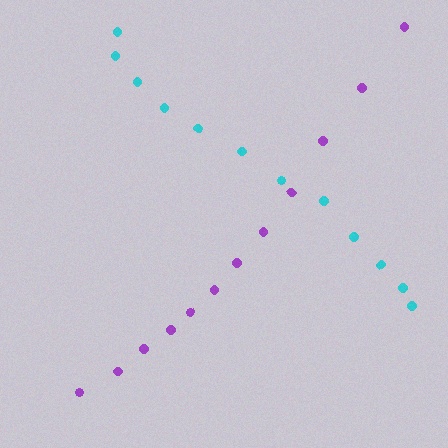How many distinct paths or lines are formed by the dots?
There are 2 distinct paths.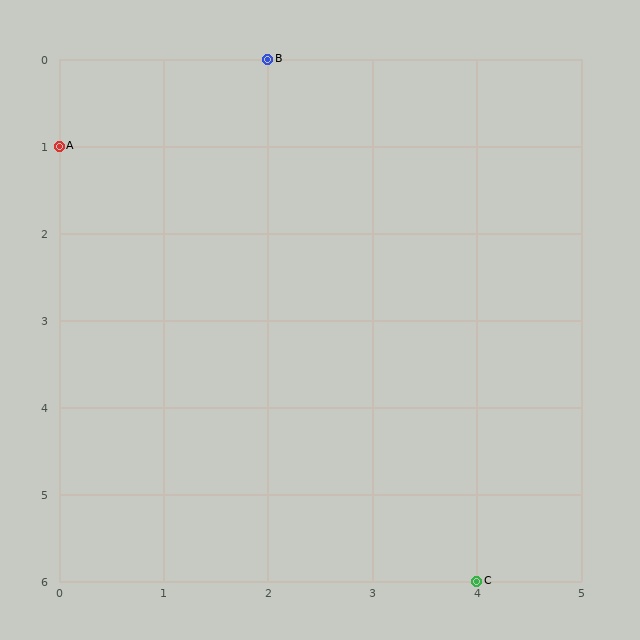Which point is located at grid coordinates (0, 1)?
Point A is at (0, 1).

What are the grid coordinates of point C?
Point C is at grid coordinates (4, 6).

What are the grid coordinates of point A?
Point A is at grid coordinates (0, 1).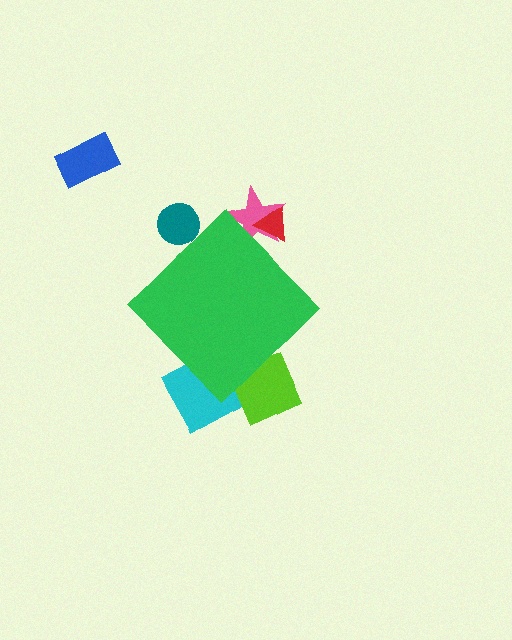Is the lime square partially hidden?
Yes, the lime square is partially hidden behind the green diamond.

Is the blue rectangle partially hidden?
No, the blue rectangle is fully visible.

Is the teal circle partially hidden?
Yes, the teal circle is partially hidden behind the green diamond.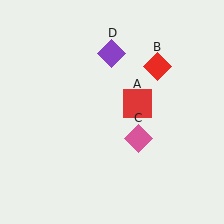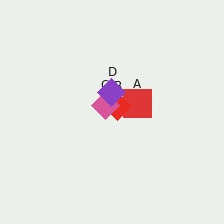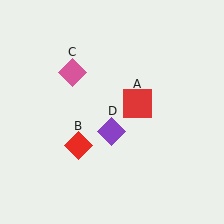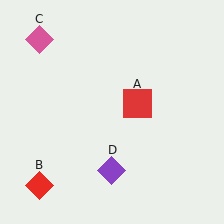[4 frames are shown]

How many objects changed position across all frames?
3 objects changed position: red diamond (object B), pink diamond (object C), purple diamond (object D).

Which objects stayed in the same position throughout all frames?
Red square (object A) remained stationary.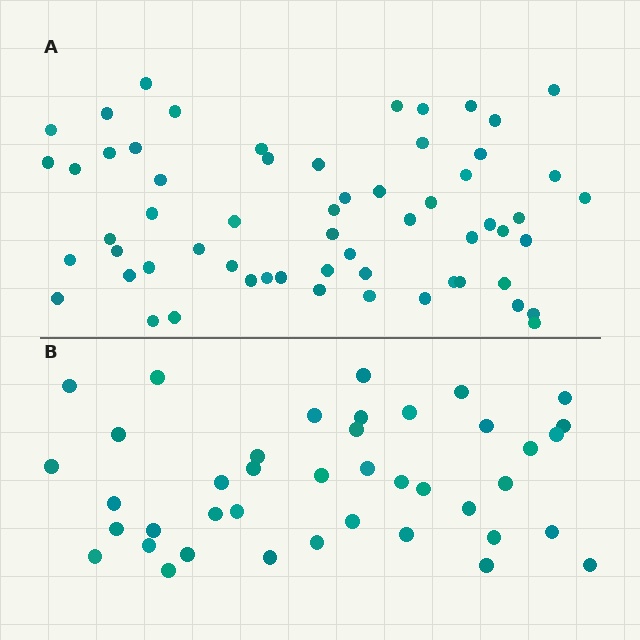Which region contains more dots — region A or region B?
Region A (the top region) has more dots.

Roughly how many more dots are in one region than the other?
Region A has approximately 20 more dots than region B.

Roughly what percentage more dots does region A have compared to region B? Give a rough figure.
About 45% more.